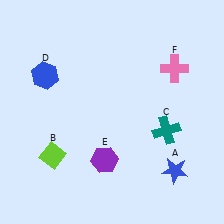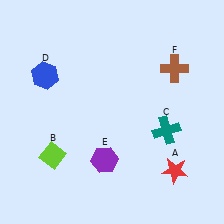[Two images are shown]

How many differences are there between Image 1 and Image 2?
There are 2 differences between the two images.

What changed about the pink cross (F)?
In Image 1, F is pink. In Image 2, it changed to brown.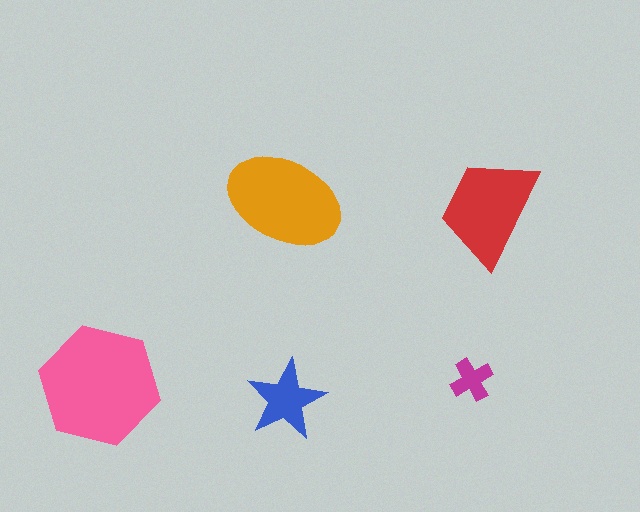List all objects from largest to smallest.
The pink hexagon, the orange ellipse, the red trapezoid, the blue star, the magenta cross.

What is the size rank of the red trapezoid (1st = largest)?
3rd.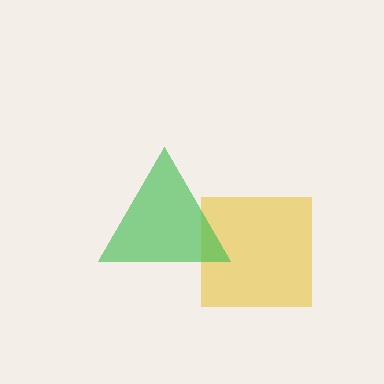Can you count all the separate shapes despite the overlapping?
Yes, there are 2 separate shapes.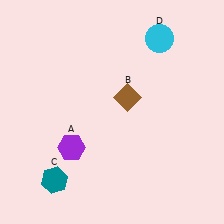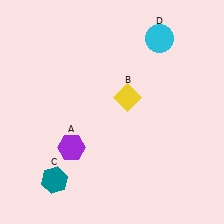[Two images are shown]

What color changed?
The diamond (B) changed from brown in Image 1 to yellow in Image 2.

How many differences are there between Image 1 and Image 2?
There is 1 difference between the two images.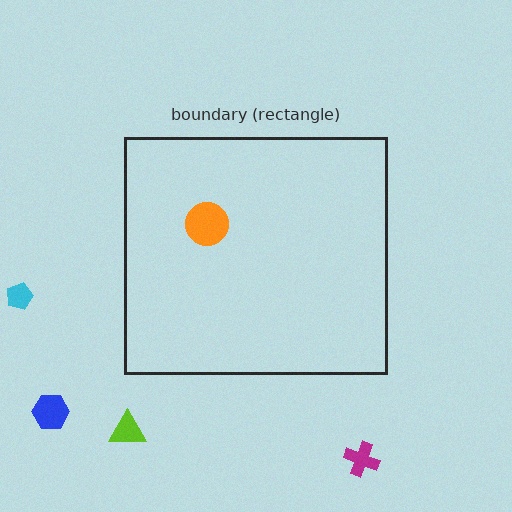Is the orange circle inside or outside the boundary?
Inside.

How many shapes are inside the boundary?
1 inside, 4 outside.